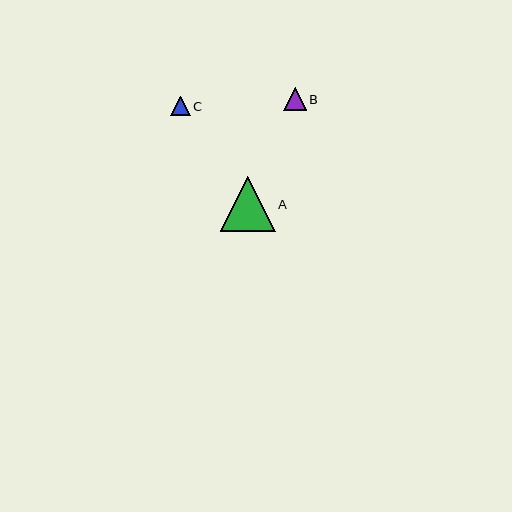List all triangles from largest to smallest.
From largest to smallest: A, B, C.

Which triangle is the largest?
Triangle A is the largest with a size of approximately 54 pixels.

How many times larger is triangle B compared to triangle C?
Triangle B is approximately 1.2 times the size of triangle C.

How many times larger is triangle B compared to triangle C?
Triangle B is approximately 1.2 times the size of triangle C.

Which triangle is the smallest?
Triangle C is the smallest with a size of approximately 20 pixels.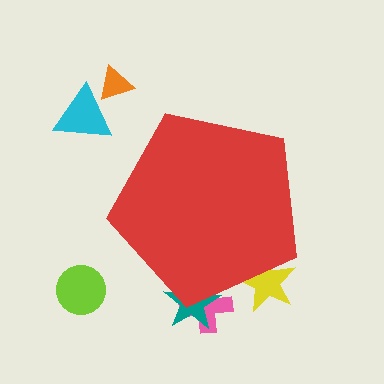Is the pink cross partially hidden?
Yes, the pink cross is partially hidden behind the red pentagon.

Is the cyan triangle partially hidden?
No, the cyan triangle is fully visible.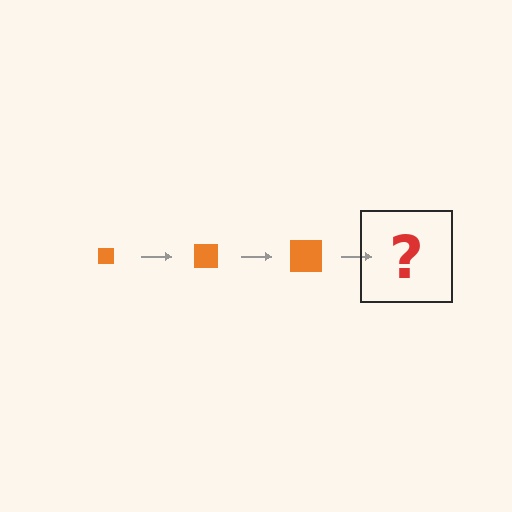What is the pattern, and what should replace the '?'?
The pattern is that the square gets progressively larger each step. The '?' should be an orange square, larger than the previous one.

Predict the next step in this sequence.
The next step is an orange square, larger than the previous one.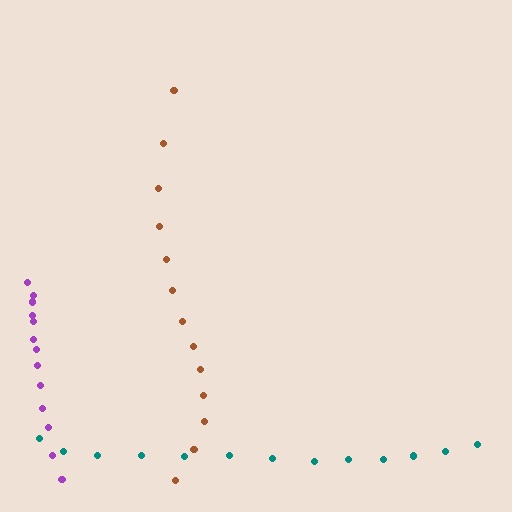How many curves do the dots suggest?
There are 3 distinct paths.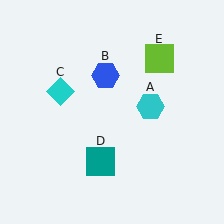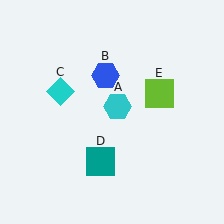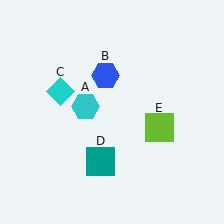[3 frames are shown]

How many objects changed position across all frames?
2 objects changed position: cyan hexagon (object A), lime square (object E).